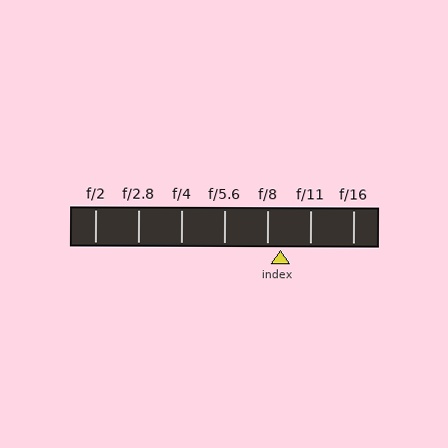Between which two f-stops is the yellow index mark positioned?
The index mark is between f/8 and f/11.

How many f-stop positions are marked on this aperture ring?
There are 7 f-stop positions marked.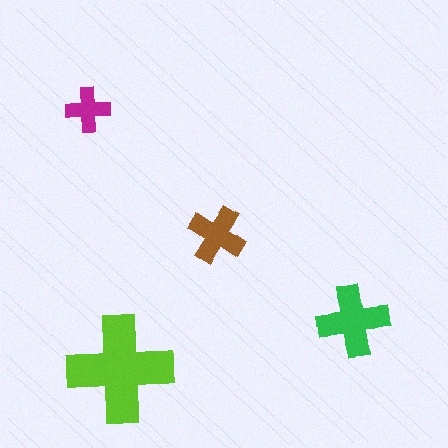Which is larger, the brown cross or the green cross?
The green one.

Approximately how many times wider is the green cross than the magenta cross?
About 1.5 times wider.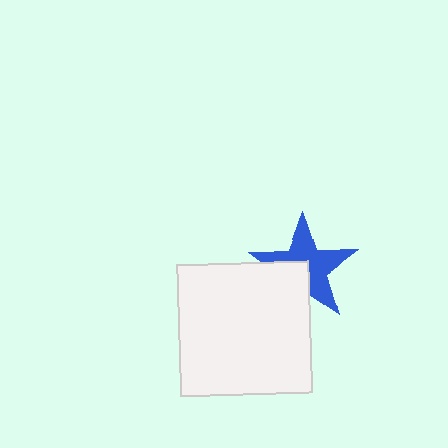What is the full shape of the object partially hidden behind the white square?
The partially hidden object is a blue star.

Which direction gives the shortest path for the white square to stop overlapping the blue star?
Moving toward the lower-left gives the shortest separation.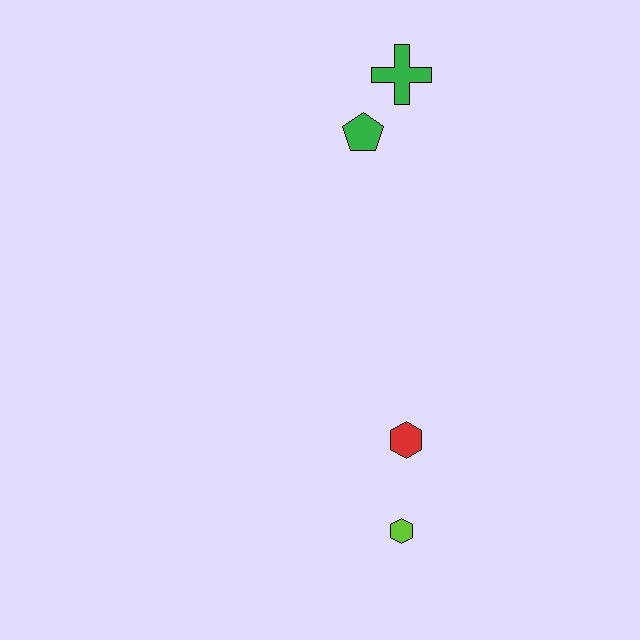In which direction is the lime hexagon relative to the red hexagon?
The lime hexagon is below the red hexagon.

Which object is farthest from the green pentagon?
The lime hexagon is farthest from the green pentagon.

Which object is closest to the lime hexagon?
The red hexagon is closest to the lime hexagon.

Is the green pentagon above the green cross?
No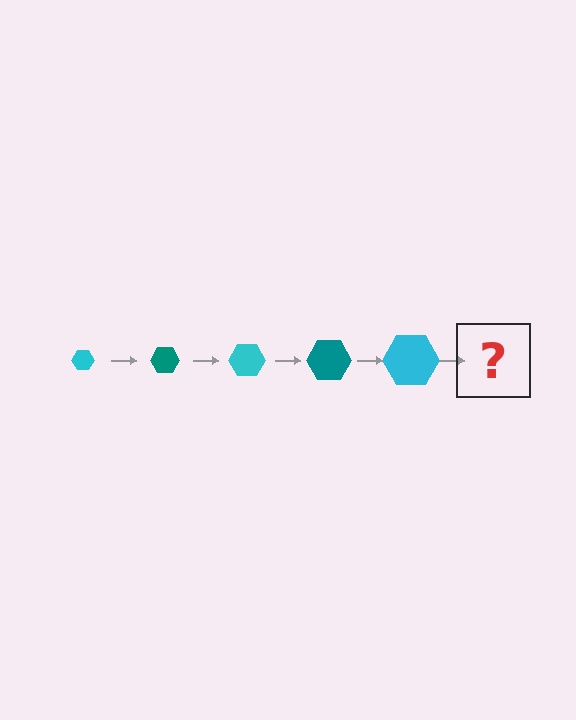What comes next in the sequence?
The next element should be a teal hexagon, larger than the previous one.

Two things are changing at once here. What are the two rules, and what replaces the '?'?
The two rules are that the hexagon grows larger each step and the color cycles through cyan and teal. The '?' should be a teal hexagon, larger than the previous one.